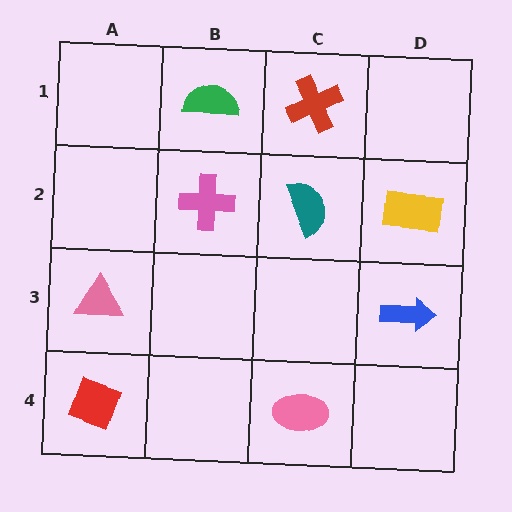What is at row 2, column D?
A yellow rectangle.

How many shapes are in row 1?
2 shapes.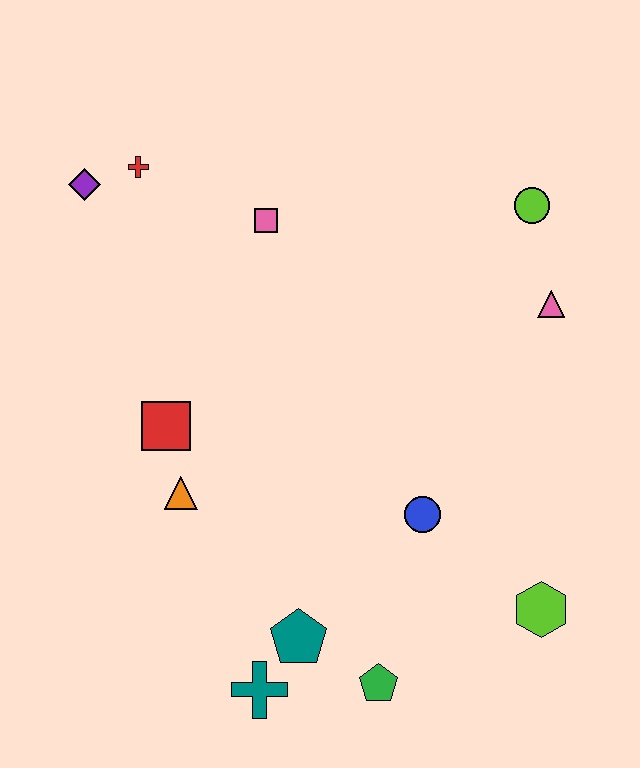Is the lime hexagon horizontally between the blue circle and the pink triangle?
Yes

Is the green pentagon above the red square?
No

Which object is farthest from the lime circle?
The teal cross is farthest from the lime circle.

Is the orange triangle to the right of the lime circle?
No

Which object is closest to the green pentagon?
The teal pentagon is closest to the green pentagon.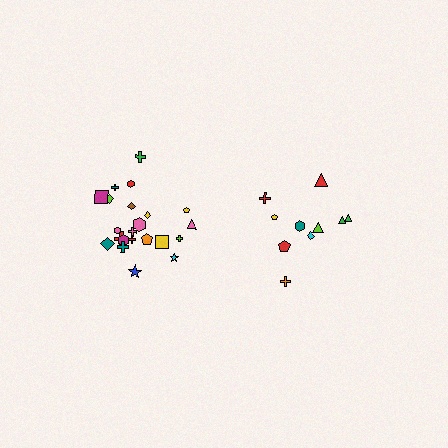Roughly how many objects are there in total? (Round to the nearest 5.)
Roughly 30 objects in total.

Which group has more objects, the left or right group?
The left group.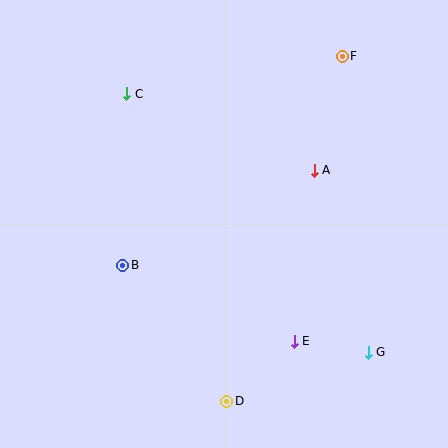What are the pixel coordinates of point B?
Point B is at (123, 265).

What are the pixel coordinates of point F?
Point F is at (342, 56).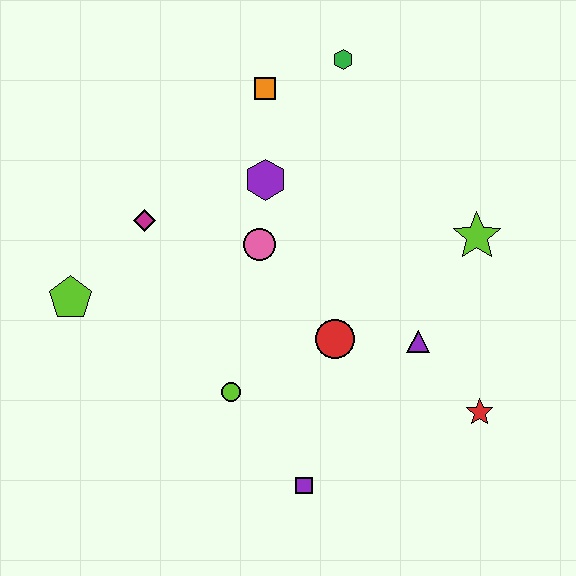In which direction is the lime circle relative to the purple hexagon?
The lime circle is below the purple hexagon.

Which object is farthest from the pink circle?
The red star is farthest from the pink circle.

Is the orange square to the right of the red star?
No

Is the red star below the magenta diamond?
Yes